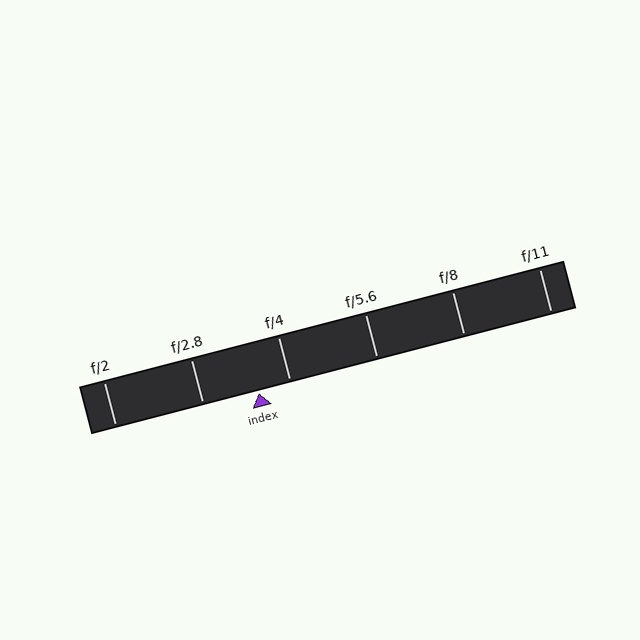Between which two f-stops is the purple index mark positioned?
The index mark is between f/2.8 and f/4.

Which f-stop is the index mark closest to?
The index mark is closest to f/4.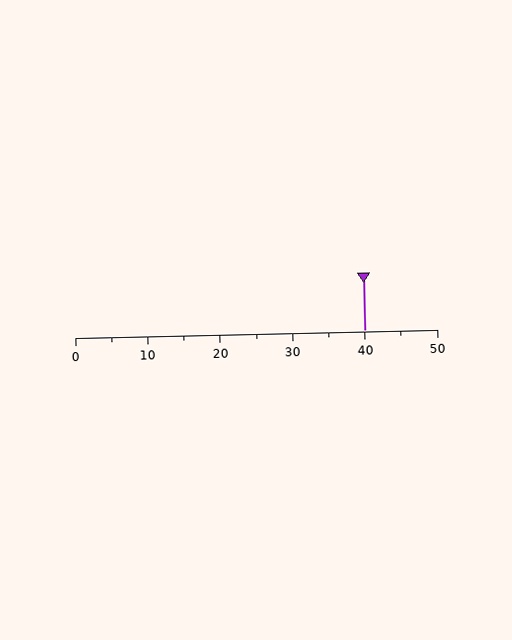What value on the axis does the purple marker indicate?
The marker indicates approximately 40.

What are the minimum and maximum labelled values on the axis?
The axis runs from 0 to 50.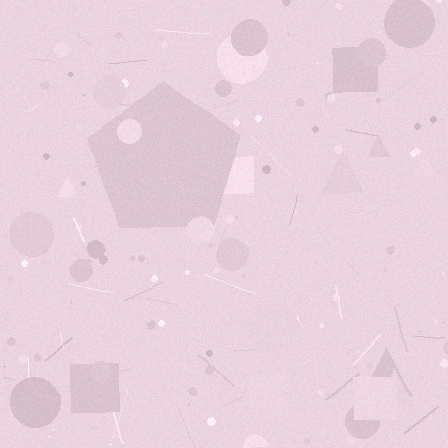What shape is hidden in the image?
A pentagon is hidden in the image.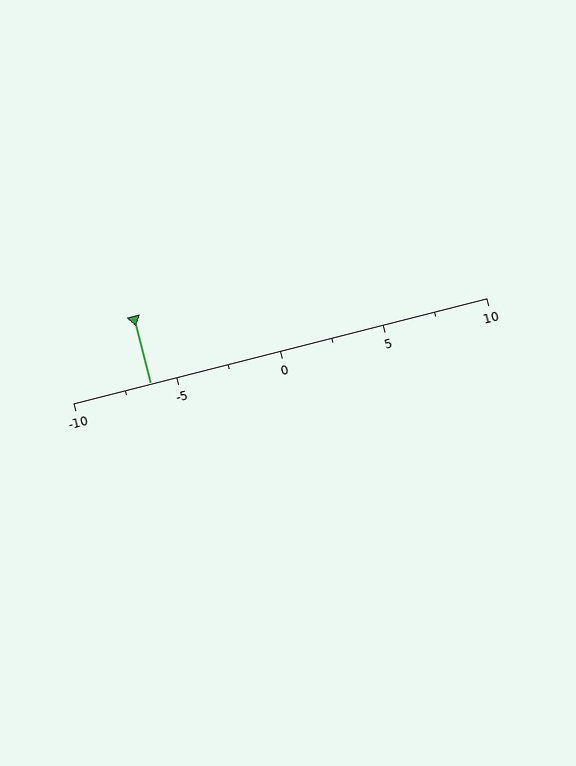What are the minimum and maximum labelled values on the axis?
The axis runs from -10 to 10.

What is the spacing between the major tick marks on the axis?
The major ticks are spaced 5 apart.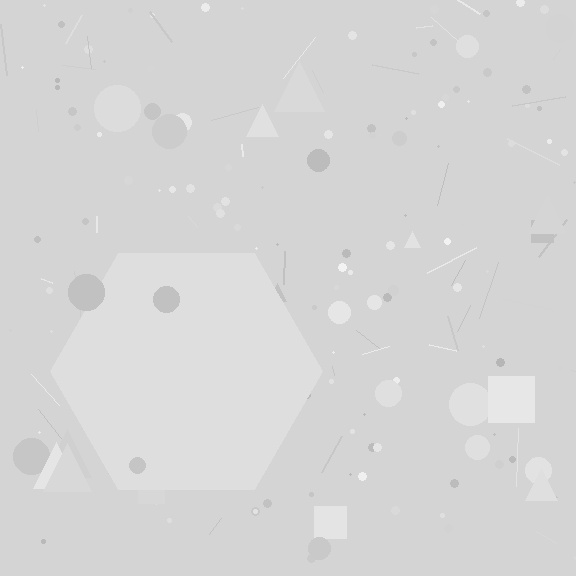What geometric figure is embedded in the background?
A hexagon is embedded in the background.